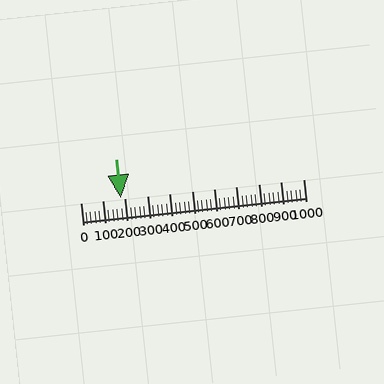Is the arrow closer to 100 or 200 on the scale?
The arrow is closer to 200.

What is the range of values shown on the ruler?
The ruler shows values from 0 to 1000.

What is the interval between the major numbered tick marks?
The major tick marks are spaced 100 units apart.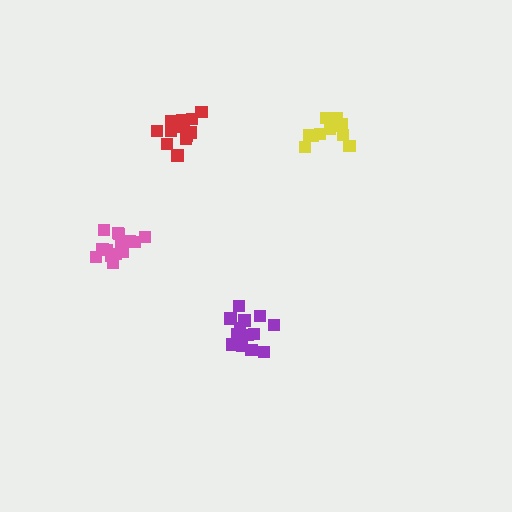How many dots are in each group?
Group 1: 13 dots, Group 2: 14 dots, Group 3: 12 dots, Group 4: 13 dots (52 total).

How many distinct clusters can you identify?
There are 4 distinct clusters.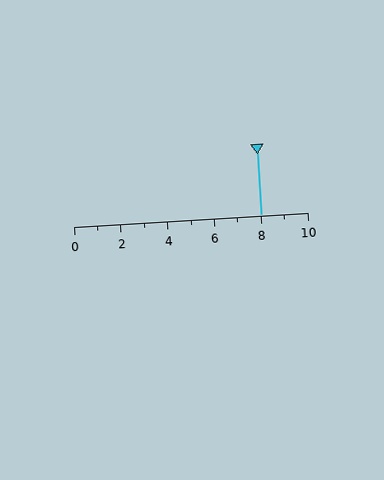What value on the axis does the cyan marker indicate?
The marker indicates approximately 8.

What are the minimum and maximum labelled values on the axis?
The axis runs from 0 to 10.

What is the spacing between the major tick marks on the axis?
The major ticks are spaced 2 apart.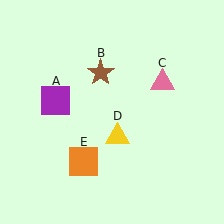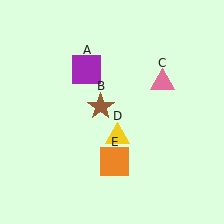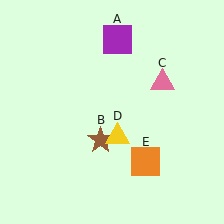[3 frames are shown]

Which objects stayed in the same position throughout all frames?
Pink triangle (object C) and yellow triangle (object D) remained stationary.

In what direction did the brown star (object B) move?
The brown star (object B) moved down.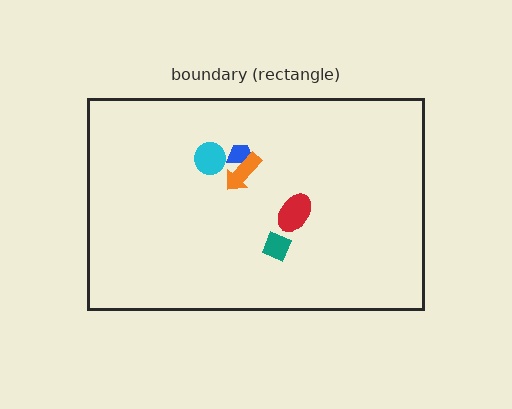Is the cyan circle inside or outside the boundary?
Inside.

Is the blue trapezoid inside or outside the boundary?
Inside.